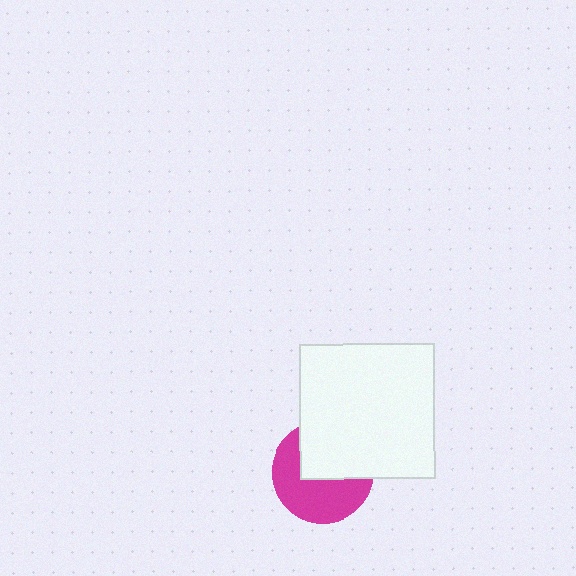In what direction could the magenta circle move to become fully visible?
The magenta circle could move toward the lower-left. That would shift it out from behind the white square entirely.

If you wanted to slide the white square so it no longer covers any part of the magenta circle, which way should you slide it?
Slide it toward the upper-right — that is the most direct way to separate the two shapes.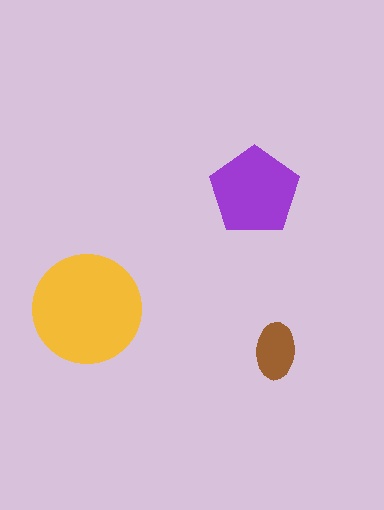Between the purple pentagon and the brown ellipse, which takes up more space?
The purple pentagon.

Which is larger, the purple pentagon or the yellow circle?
The yellow circle.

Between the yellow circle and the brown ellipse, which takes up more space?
The yellow circle.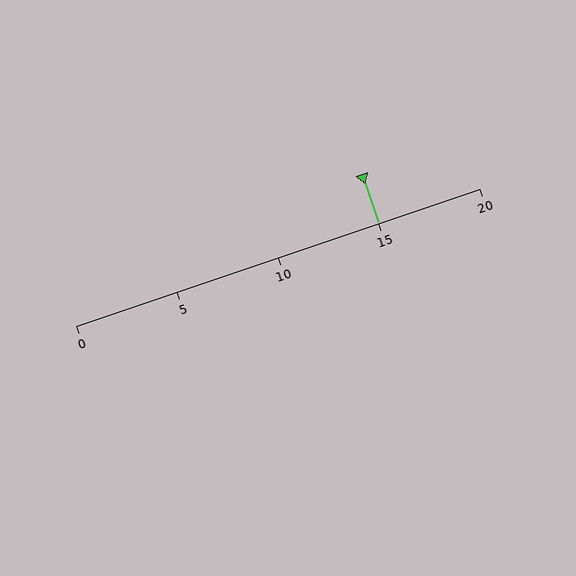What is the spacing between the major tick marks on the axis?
The major ticks are spaced 5 apart.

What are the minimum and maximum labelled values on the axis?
The axis runs from 0 to 20.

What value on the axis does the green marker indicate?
The marker indicates approximately 15.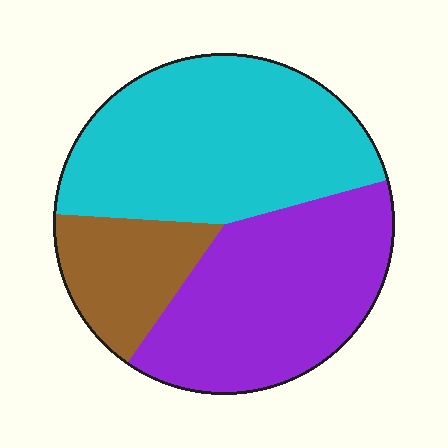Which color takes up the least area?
Brown, at roughly 15%.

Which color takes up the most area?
Cyan, at roughly 45%.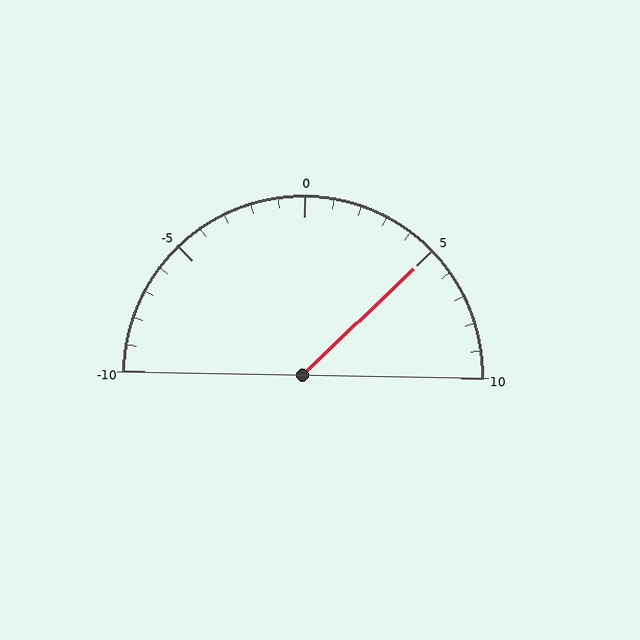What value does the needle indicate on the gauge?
The needle indicates approximately 5.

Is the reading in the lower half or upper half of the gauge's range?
The reading is in the upper half of the range (-10 to 10).